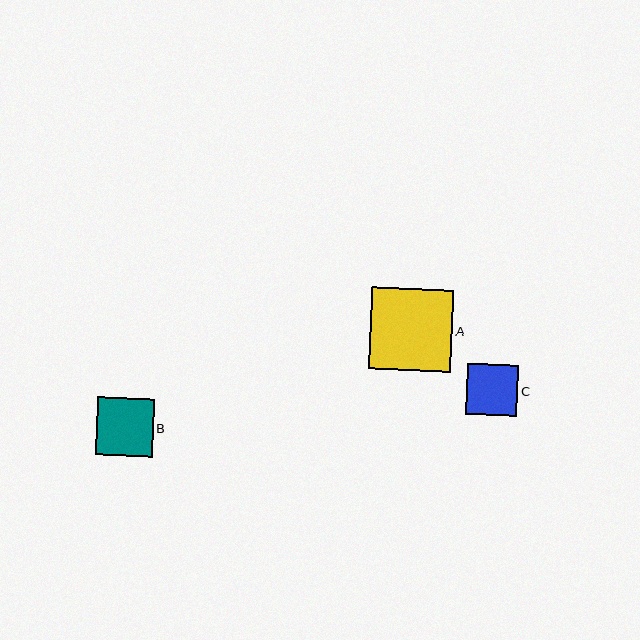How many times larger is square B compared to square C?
Square B is approximately 1.1 times the size of square C.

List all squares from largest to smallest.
From largest to smallest: A, B, C.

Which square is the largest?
Square A is the largest with a size of approximately 82 pixels.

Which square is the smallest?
Square C is the smallest with a size of approximately 51 pixels.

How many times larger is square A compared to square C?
Square A is approximately 1.6 times the size of square C.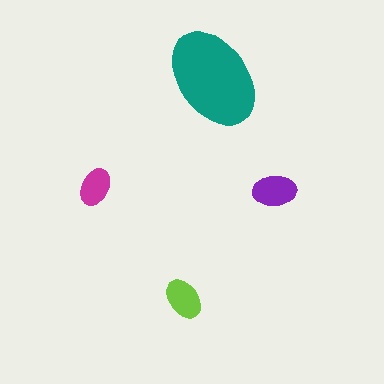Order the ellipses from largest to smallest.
the teal one, the purple one, the lime one, the magenta one.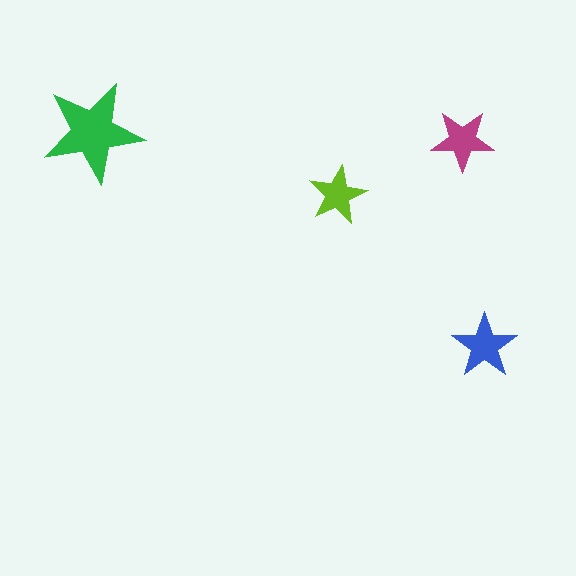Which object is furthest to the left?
The green star is leftmost.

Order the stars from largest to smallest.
the green one, the blue one, the magenta one, the lime one.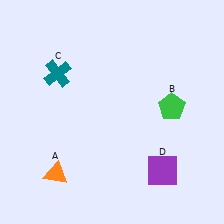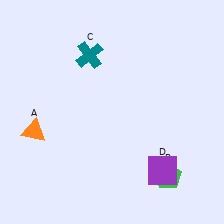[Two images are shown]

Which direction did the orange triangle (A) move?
The orange triangle (A) moved up.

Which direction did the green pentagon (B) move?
The green pentagon (B) moved down.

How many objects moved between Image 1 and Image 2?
3 objects moved between the two images.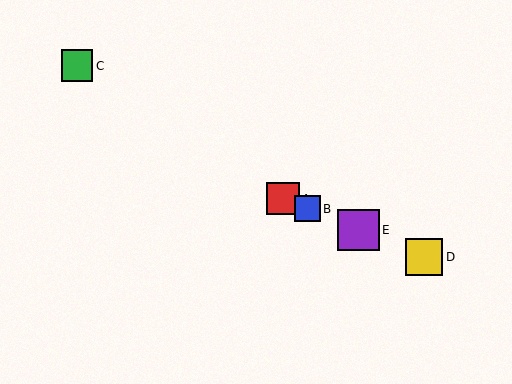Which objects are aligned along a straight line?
Objects A, B, D, E are aligned along a straight line.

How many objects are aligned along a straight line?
4 objects (A, B, D, E) are aligned along a straight line.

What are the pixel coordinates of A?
Object A is at (283, 199).